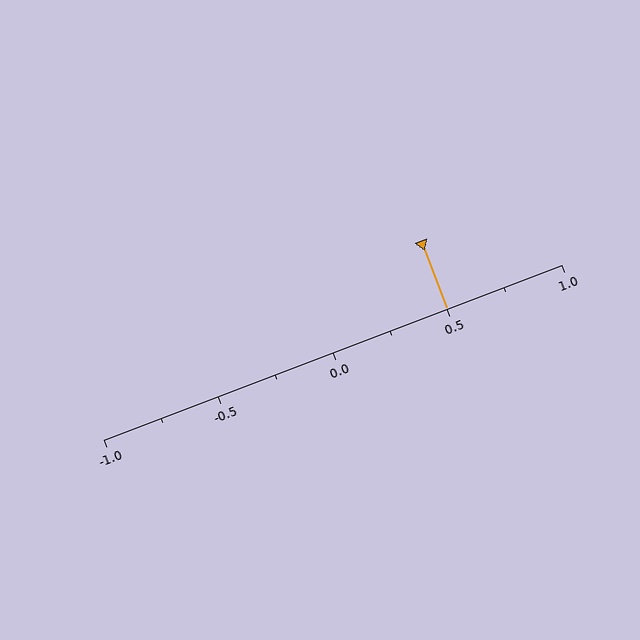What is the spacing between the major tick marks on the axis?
The major ticks are spaced 0.5 apart.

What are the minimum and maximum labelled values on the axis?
The axis runs from -1.0 to 1.0.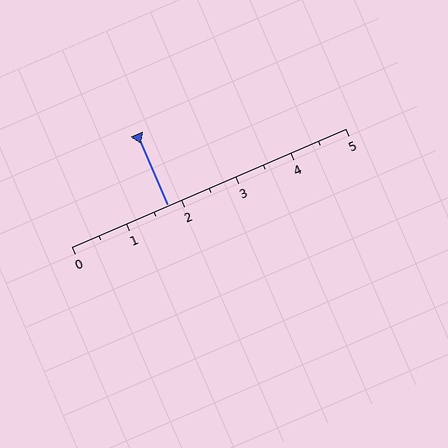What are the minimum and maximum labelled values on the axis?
The axis runs from 0 to 5.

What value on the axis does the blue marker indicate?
The marker indicates approximately 1.8.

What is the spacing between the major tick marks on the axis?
The major ticks are spaced 1 apart.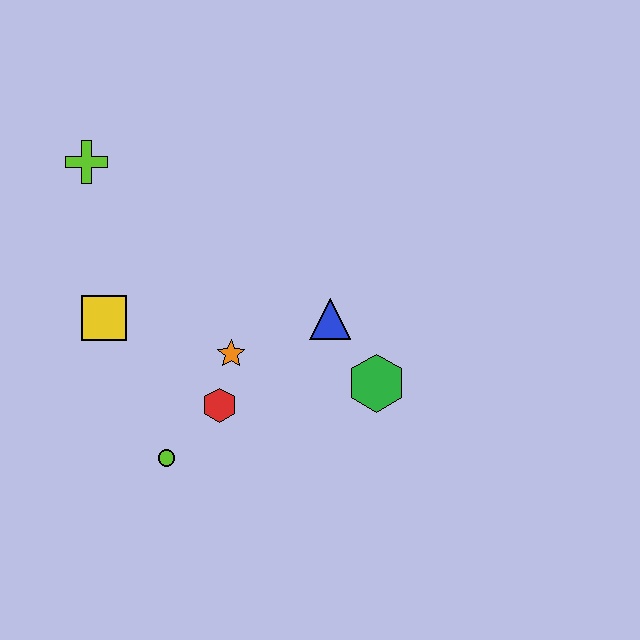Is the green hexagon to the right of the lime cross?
Yes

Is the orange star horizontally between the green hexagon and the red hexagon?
Yes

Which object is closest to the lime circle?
The red hexagon is closest to the lime circle.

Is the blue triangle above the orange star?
Yes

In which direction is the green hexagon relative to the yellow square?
The green hexagon is to the right of the yellow square.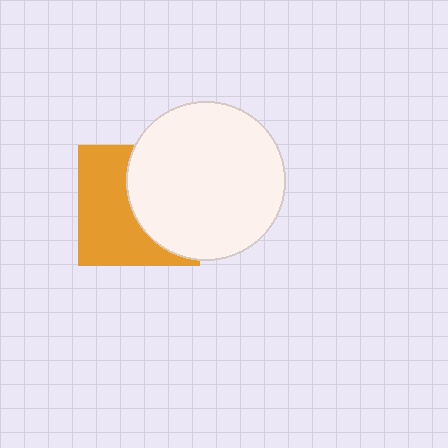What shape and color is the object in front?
The object in front is a white circle.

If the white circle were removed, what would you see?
You would see the complete orange square.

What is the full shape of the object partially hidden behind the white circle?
The partially hidden object is an orange square.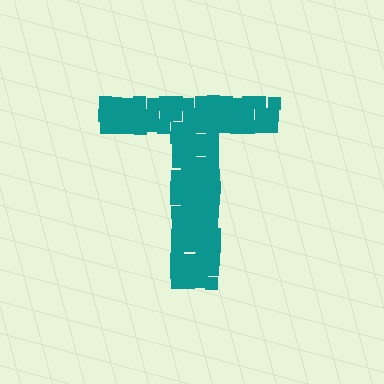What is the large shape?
The large shape is the letter T.